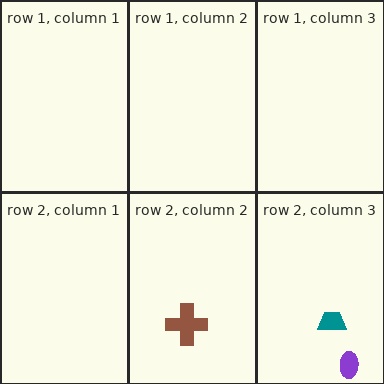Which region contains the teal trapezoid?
The row 2, column 3 region.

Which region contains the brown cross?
The row 2, column 2 region.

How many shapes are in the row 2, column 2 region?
1.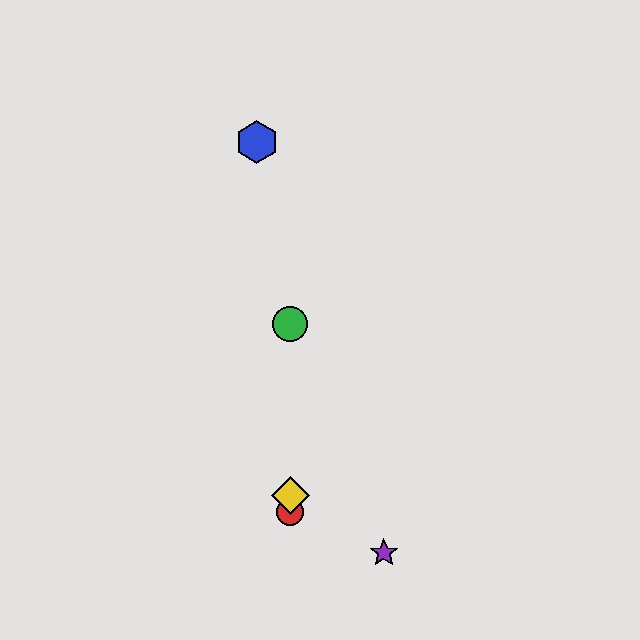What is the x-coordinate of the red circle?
The red circle is at x≈290.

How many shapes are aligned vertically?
3 shapes (the red circle, the green circle, the yellow diamond) are aligned vertically.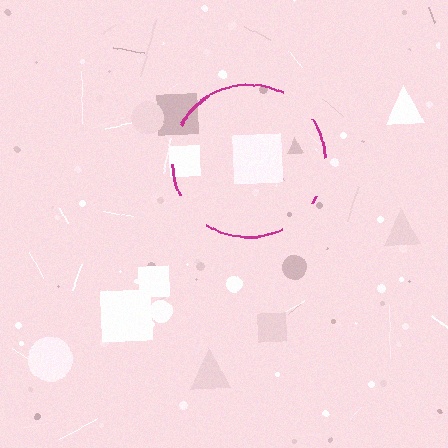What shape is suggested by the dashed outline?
The dashed outline suggests a circle.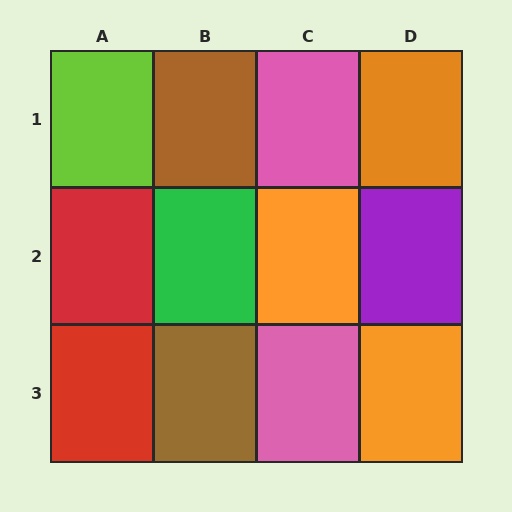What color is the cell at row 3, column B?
Brown.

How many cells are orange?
3 cells are orange.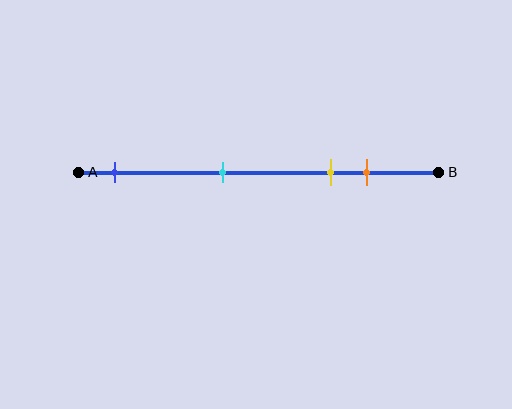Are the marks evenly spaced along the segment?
No, the marks are not evenly spaced.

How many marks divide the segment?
There are 4 marks dividing the segment.